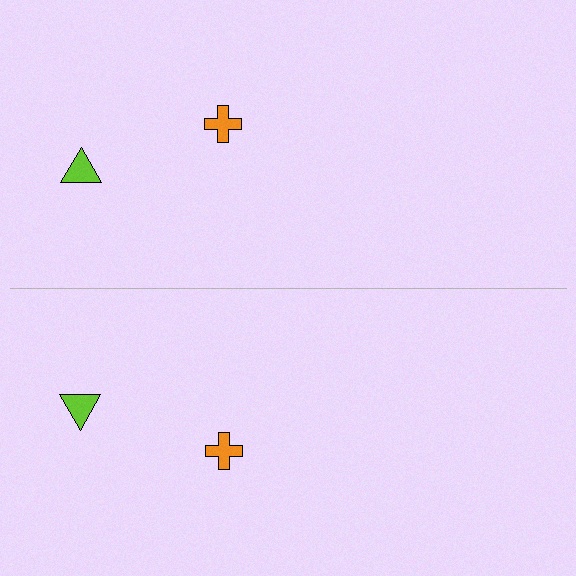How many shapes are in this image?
There are 4 shapes in this image.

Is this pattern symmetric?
Yes, this pattern has bilateral (reflection) symmetry.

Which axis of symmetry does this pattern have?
The pattern has a horizontal axis of symmetry running through the center of the image.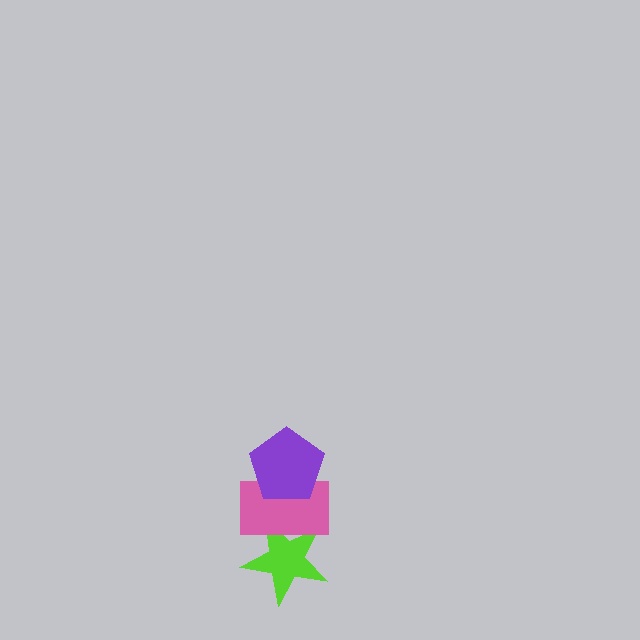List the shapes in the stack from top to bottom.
From top to bottom: the purple pentagon, the pink rectangle, the lime star.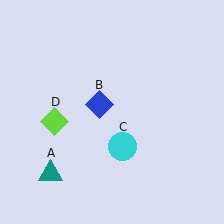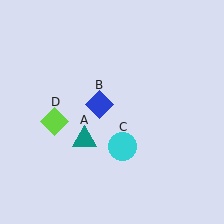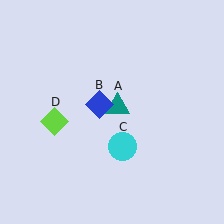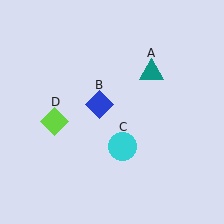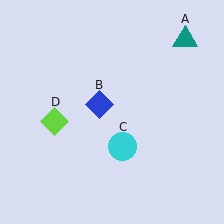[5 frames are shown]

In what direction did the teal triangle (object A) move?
The teal triangle (object A) moved up and to the right.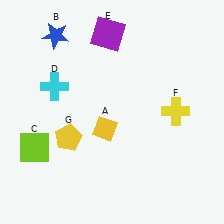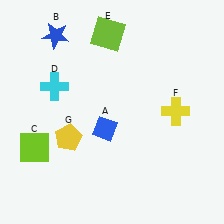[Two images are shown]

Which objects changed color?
A changed from yellow to blue. E changed from purple to lime.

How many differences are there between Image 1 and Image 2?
There are 2 differences between the two images.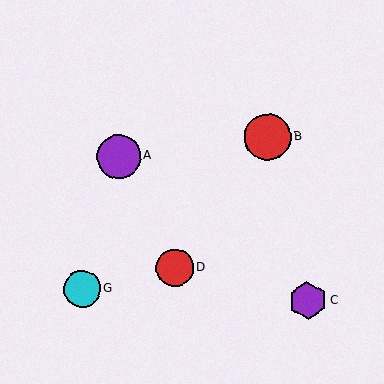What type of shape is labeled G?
Shape G is a cyan circle.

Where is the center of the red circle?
The center of the red circle is at (267, 137).